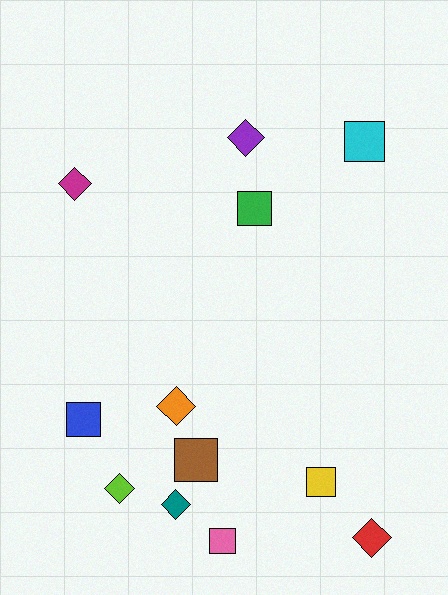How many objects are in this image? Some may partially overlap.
There are 12 objects.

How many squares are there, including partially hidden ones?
There are 6 squares.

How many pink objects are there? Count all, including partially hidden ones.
There is 1 pink object.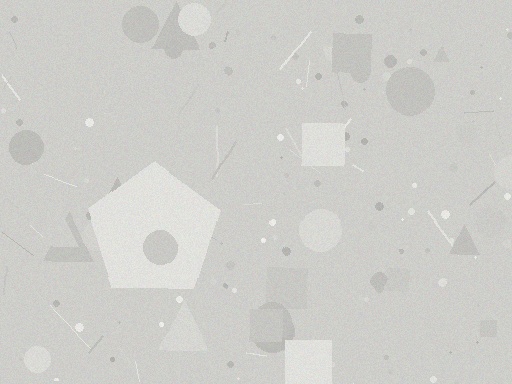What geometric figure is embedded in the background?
A pentagon is embedded in the background.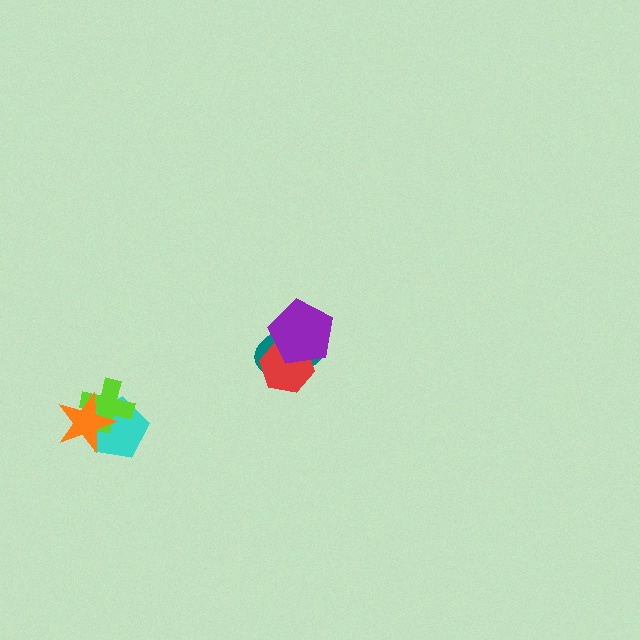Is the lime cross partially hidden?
Yes, it is partially covered by another shape.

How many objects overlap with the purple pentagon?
2 objects overlap with the purple pentagon.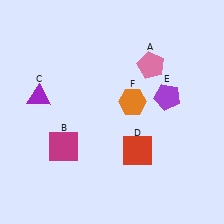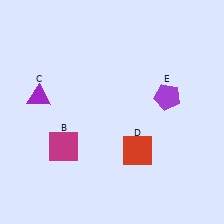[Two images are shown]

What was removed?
The orange hexagon (F), the pink pentagon (A) were removed in Image 2.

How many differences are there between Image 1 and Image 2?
There are 2 differences between the two images.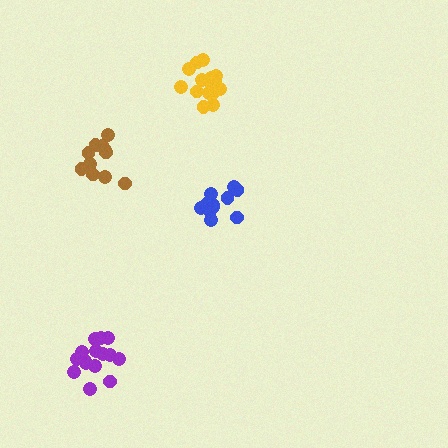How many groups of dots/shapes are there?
There are 4 groups.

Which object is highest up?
The yellow cluster is topmost.